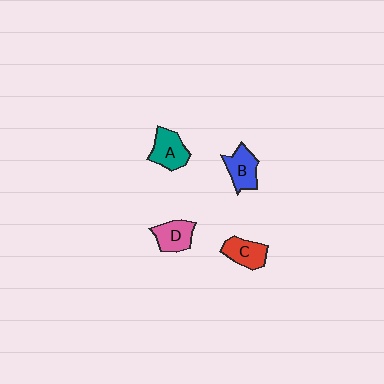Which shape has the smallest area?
Shape C (red).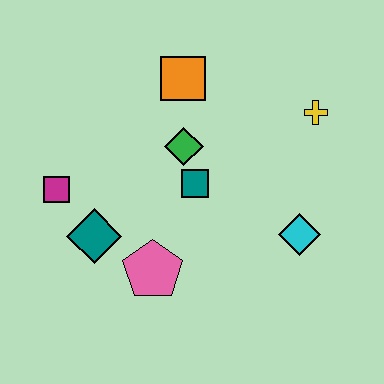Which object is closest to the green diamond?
The teal square is closest to the green diamond.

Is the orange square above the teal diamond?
Yes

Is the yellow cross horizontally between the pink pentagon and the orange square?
No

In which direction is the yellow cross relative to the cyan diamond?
The yellow cross is above the cyan diamond.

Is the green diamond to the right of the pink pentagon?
Yes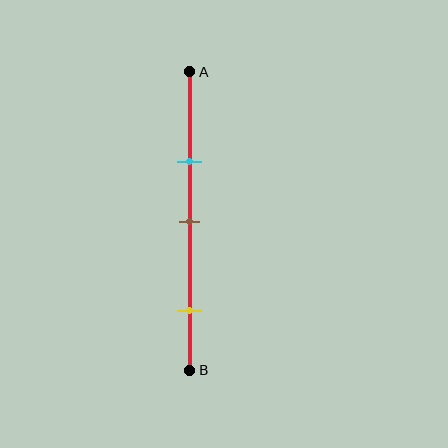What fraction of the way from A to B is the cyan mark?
The cyan mark is approximately 30% (0.3) of the way from A to B.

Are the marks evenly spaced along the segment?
No, the marks are not evenly spaced.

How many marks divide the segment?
There are 3 marks dividing the segment.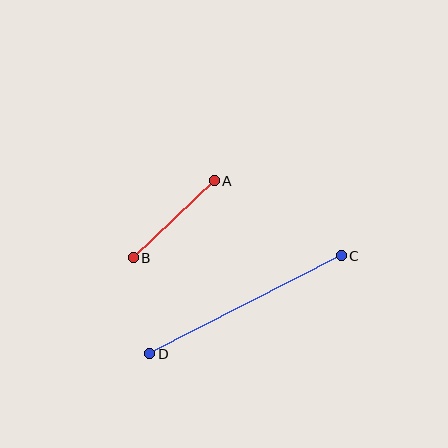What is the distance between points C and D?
The distance is approximately 215 pixels.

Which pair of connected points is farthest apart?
Points C and D are farthest apart.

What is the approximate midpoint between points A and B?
The midpoint is at approximately (174, 219) pixels.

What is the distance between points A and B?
The distance is approximately 112 pixels.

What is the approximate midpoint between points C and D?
The midpoint is at approximately (245, 305) pixels.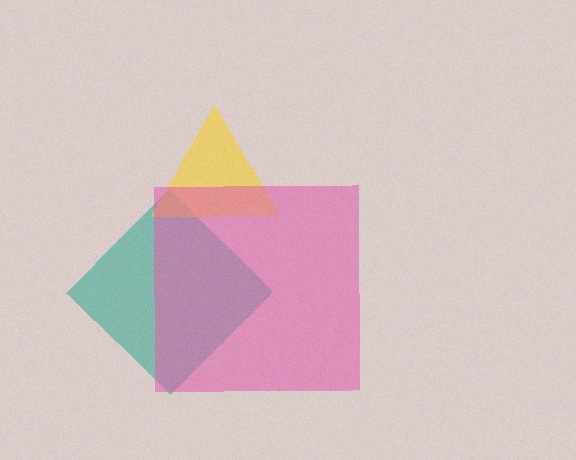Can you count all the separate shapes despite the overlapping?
Yes, there are 3 separate shapes.